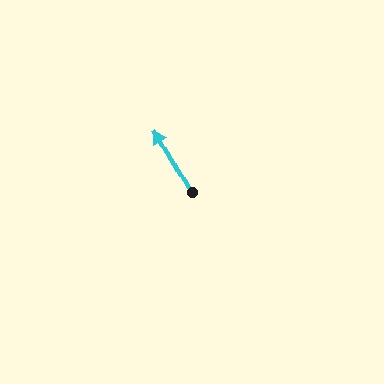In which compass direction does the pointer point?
Northwest.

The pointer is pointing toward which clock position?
Roughly 11 o'clock.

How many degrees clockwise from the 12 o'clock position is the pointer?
Approximately 330 degrees.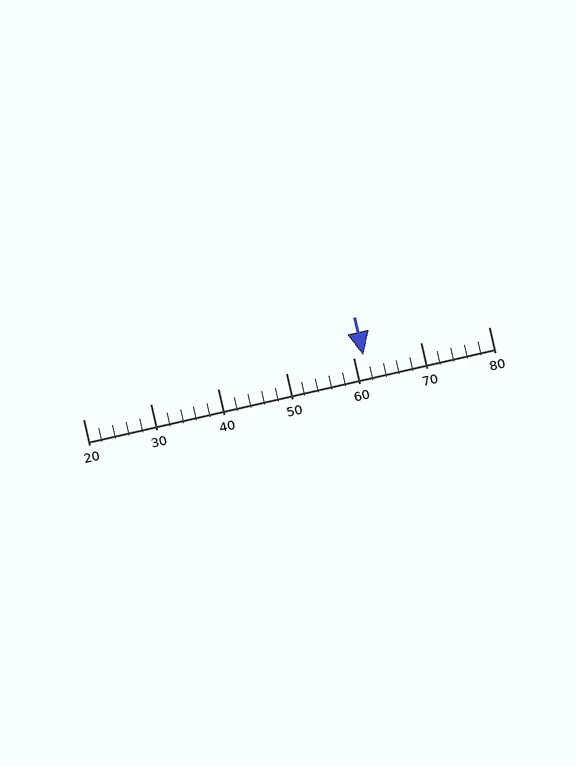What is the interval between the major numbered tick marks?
The major tick marks are spaced 10 units apart.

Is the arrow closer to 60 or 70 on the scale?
The arrow is closer to 60.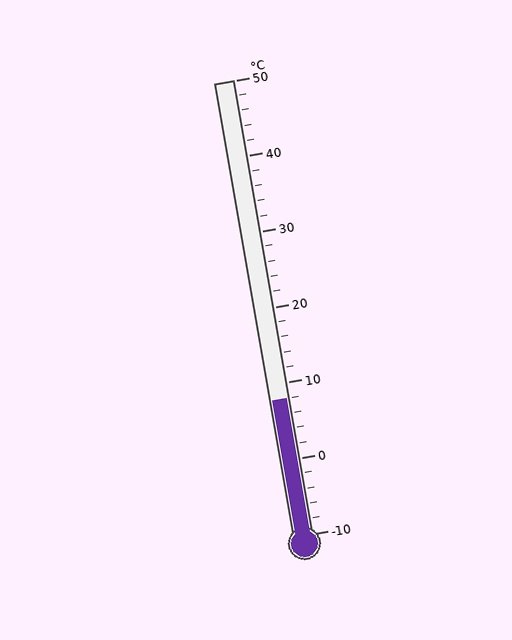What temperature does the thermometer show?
The thermometer shows approximately 8°C.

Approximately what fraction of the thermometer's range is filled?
The thermometer is filled to approximately 30% of its range.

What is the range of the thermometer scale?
The thermometer scale ranges from -10°C to 50°C.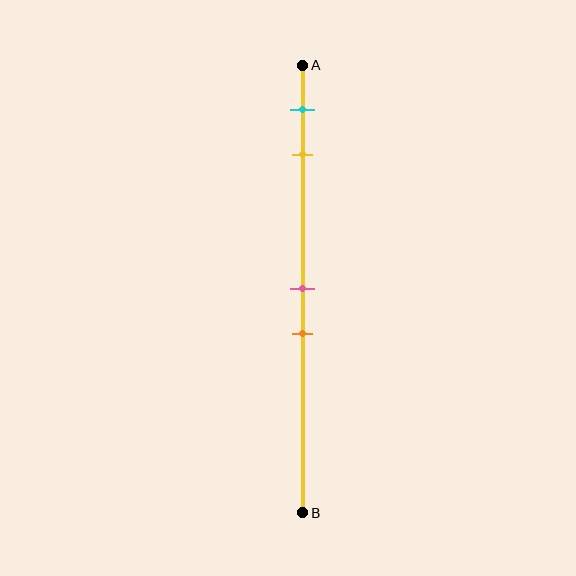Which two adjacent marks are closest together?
The pink and orange marks are the closest adjacent pair.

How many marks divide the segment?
There are 4 marks dividing the segment.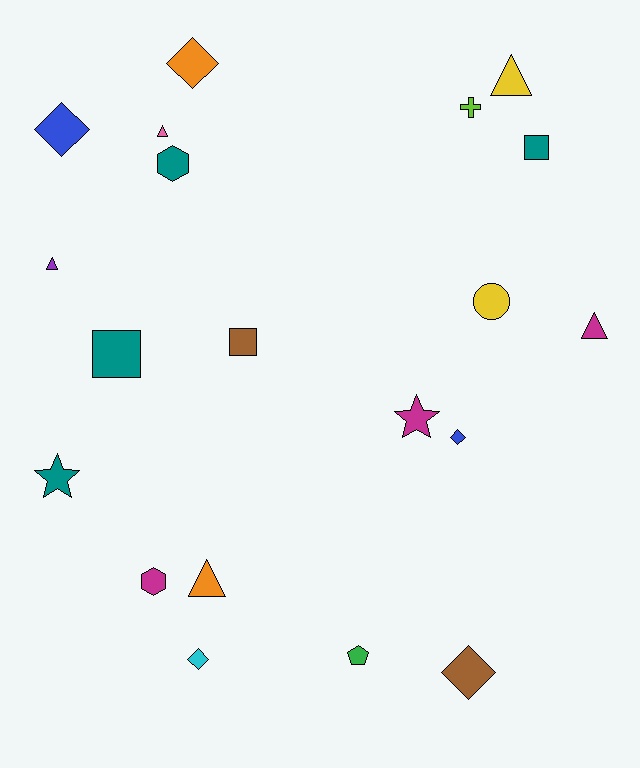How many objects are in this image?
There are 20 objects.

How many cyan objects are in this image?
There is 1 cyan object.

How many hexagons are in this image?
There are 2 hexagons.